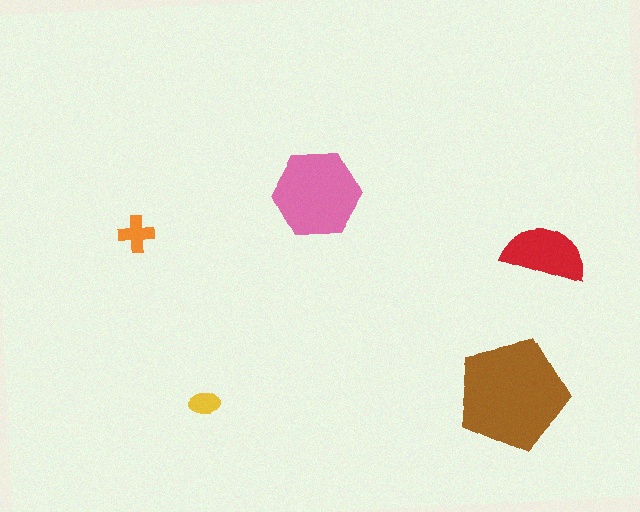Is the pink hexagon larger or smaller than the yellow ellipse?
Larger.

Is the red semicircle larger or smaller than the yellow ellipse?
Larger.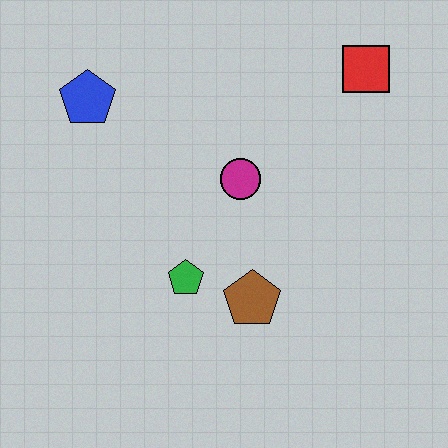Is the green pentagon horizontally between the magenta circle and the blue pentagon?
Yes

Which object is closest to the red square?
The magenta circle is closest to the red square.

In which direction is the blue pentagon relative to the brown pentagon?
The blue pentagon is above the brown pentagon.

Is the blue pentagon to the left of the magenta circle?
Yes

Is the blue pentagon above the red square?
No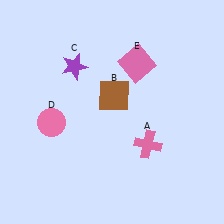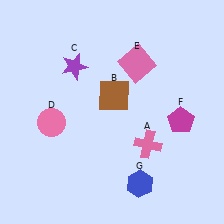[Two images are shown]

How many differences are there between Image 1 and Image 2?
There are 2 differences between the two images.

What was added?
A magenta pentagon (F), a blue hexagon (G) were added in Image 2.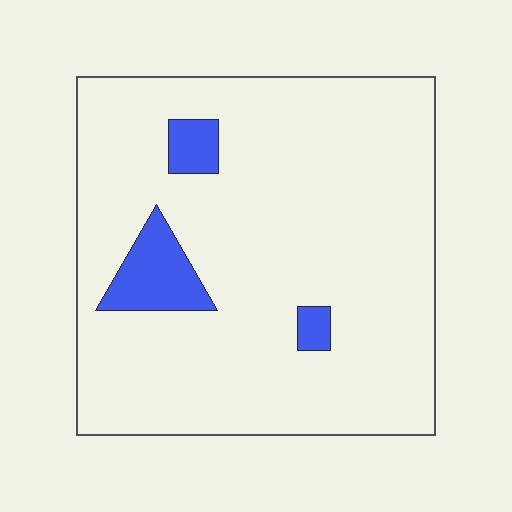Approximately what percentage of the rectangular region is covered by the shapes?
Approximately 10%.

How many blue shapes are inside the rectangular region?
3.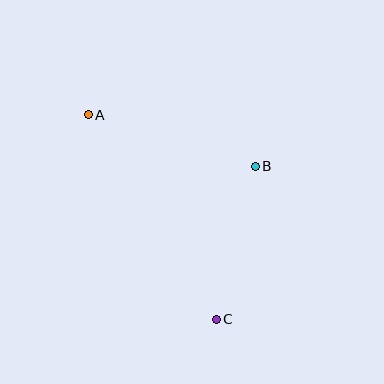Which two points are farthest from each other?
Points A and C are farthest from each other.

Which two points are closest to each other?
Points B and C are closest to each other.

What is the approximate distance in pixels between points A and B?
The distance between A and B is approximately 175 pixels.